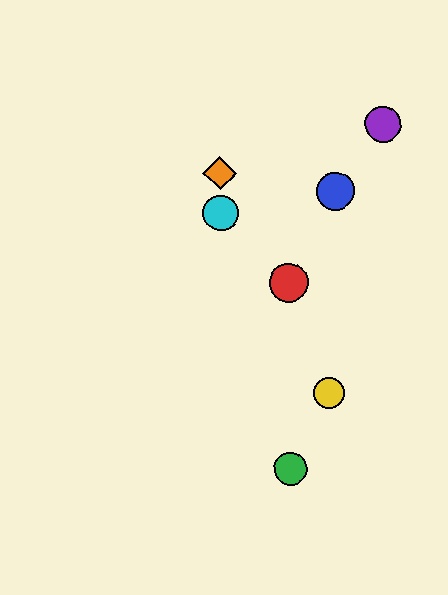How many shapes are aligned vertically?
2 shapes (the orange diamond, the cyan circle) are aligned vertically.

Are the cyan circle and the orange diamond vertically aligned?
Yes, both are at x≈221.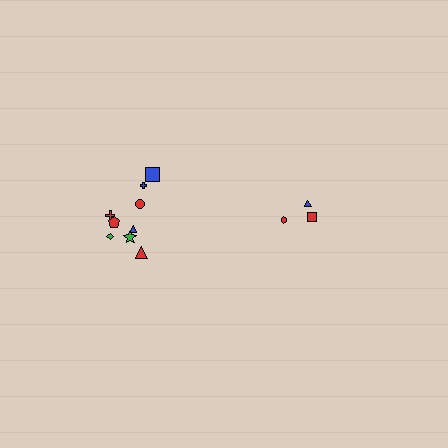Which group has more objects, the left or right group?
The left group.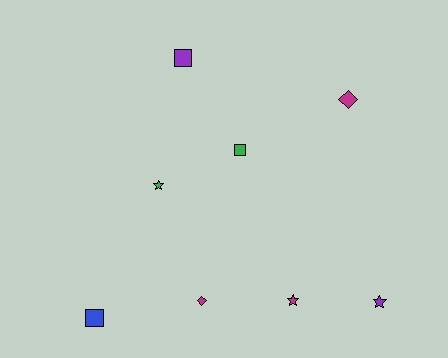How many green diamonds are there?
There are no green diamonds.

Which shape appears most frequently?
Square, with 3 objects.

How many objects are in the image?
There are 8 objects.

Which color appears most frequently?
Magenta, with 3 objects.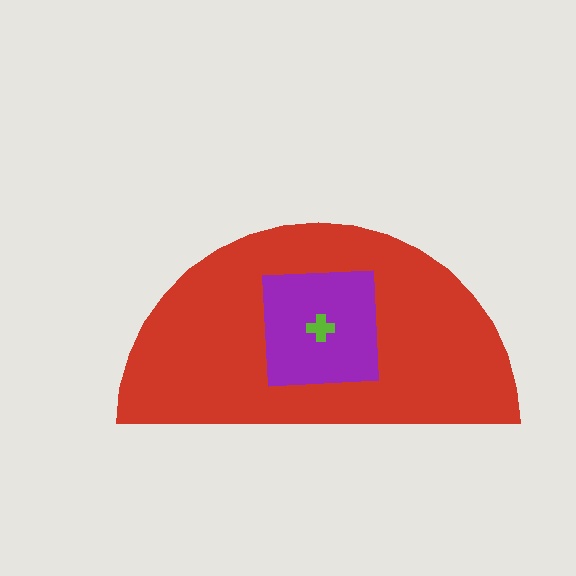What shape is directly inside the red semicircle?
The purple square.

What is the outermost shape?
The red semicircle.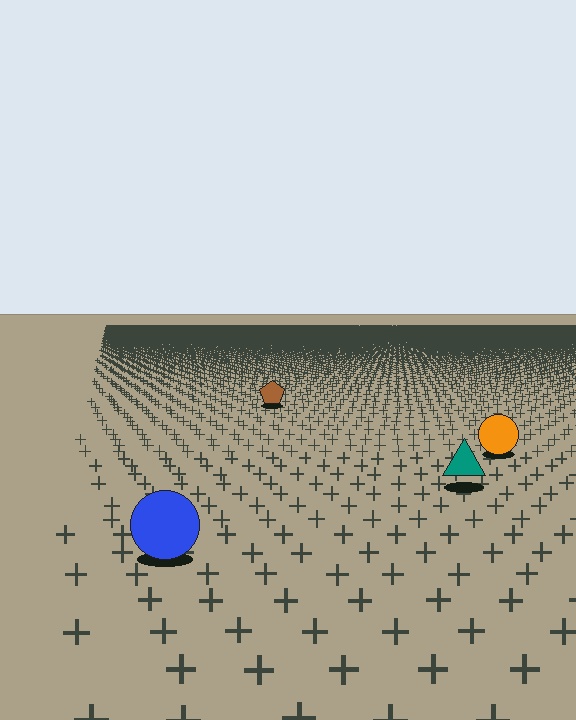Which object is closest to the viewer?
The blue circle is closest. The texture marks near it are larger and more spread out.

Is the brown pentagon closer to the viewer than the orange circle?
No. The orange circle is closer — you can tell from the texture gradient: the ground texture is coarser near it.